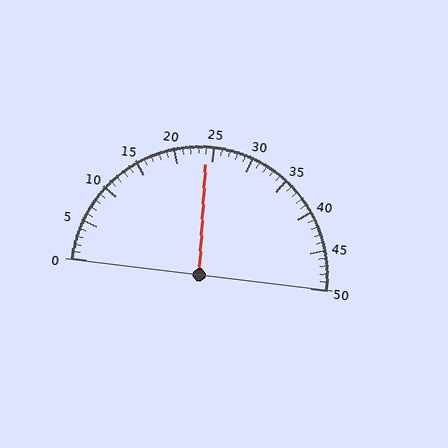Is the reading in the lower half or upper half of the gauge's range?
The reading is in the lower half of the range (0 to 50).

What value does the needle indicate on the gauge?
The needle indicates approximately 24.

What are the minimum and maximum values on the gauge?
The gauge ranges from 0 to 50.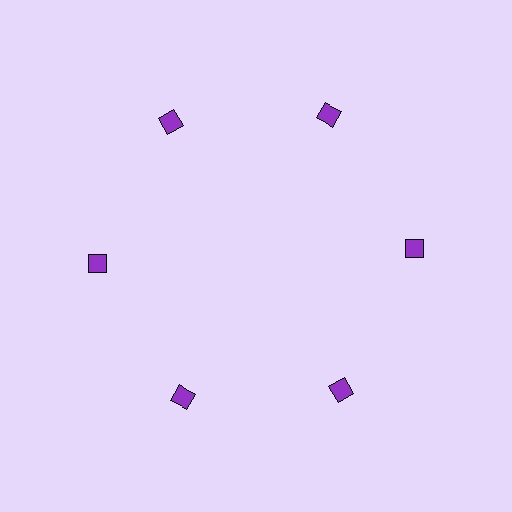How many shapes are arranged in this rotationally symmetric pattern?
There are 6 shapes, arranged in 6 groups of 1.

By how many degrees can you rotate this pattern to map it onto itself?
The pattern maps onto itself every 60 degrees of rotation.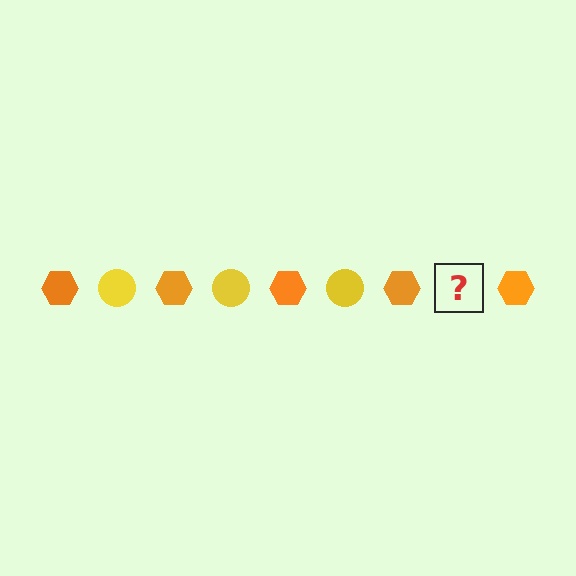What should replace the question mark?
The question mark should be replaced with a yellow circle.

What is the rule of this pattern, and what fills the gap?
The rule is that the pattern alternates between orange hexagon and yellow circle. The gap should be filled with a yellow circle.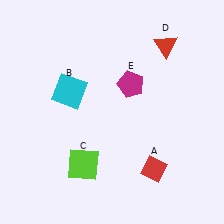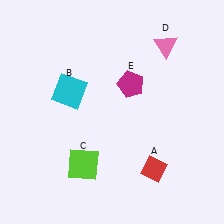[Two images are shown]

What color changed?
The triangle (D) changed from red in Image 1 to pink in Image 2.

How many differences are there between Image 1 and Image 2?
There is 1 difference between the two images.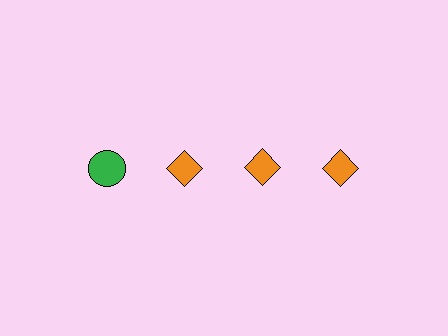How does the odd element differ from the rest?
It differs in both color (green instead of orange) and shape (circle instead of diamond).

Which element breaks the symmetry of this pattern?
The green circle in the top row, leftmost column breaks the symmetry. All other shapes are orange diamonds.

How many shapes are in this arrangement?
There are 4 shapes arranged in a grid pattern.